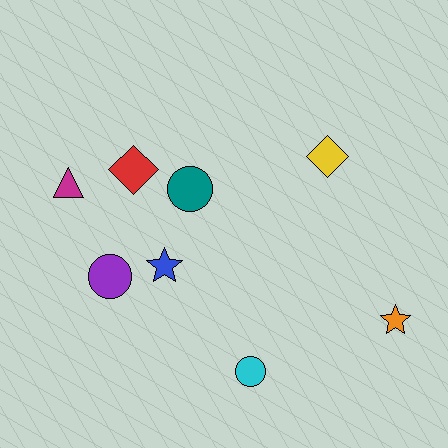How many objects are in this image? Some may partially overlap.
There are 8 objects.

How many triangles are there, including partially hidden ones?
There is 1 triangle.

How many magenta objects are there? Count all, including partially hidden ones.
There is 1 magenta object.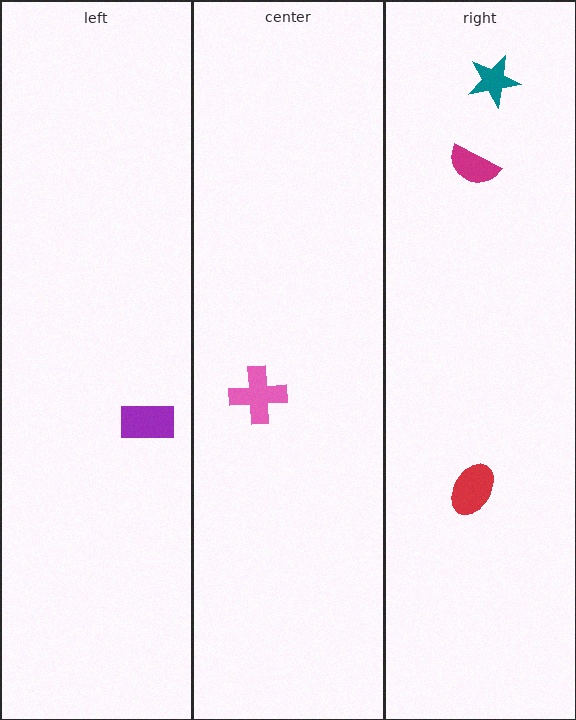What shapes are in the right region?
The red ellipse, the teal star, the magenta semicircle.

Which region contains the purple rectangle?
The left region.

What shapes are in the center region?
The pink cross.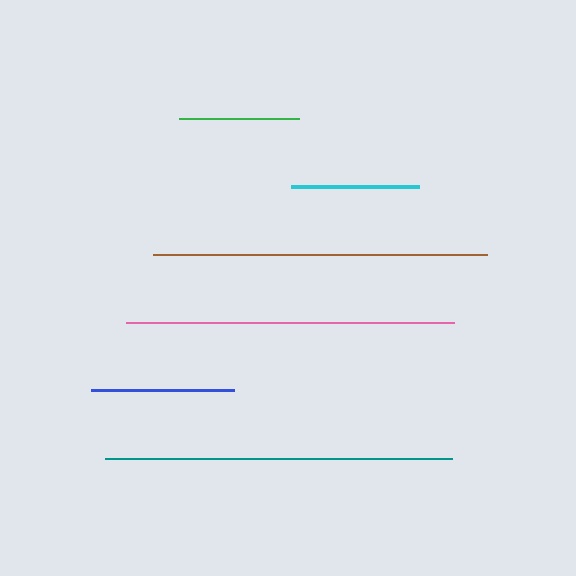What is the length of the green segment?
The green segment is approximately 120 pixels long.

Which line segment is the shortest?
The green line is the shortest at approximately 120 pixels.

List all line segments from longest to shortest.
From longest to shortest: teal, brown, pink, blue, cyan, green.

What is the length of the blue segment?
The blue segment is approximately 143 pixels long.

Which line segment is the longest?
The teal line is the longest at approximately 347 pixels.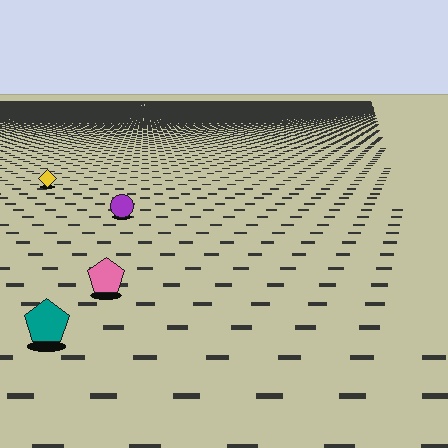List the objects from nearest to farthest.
From nearest to farthest: the teal pentagon, the pink pentagon, the purple circle, the yellow diamond.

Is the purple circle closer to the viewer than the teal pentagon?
No. The teal pentagon is closer — you can tell from the texture gradient: the ground texture is coarser near it.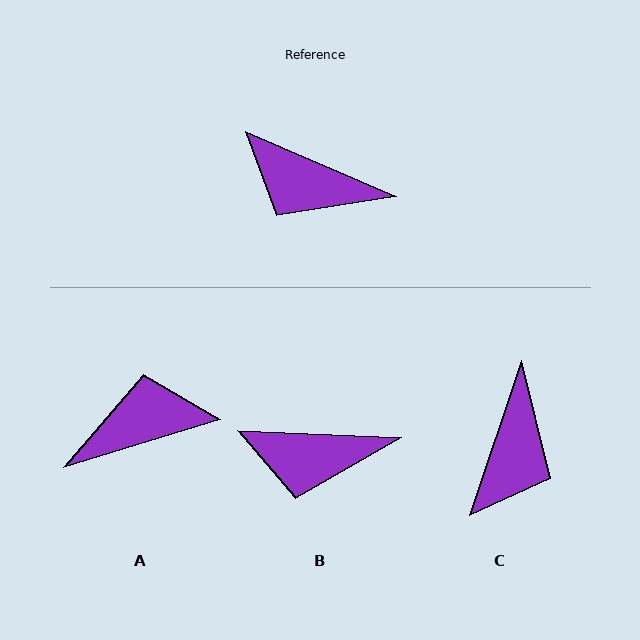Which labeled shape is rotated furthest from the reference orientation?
A, about 140 degrees away.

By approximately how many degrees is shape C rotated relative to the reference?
Approximately 95 degrees counter-clockwise.